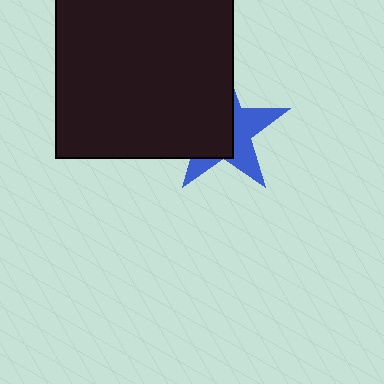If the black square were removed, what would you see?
You would see the complete blue star.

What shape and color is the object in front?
The object in front is a black square.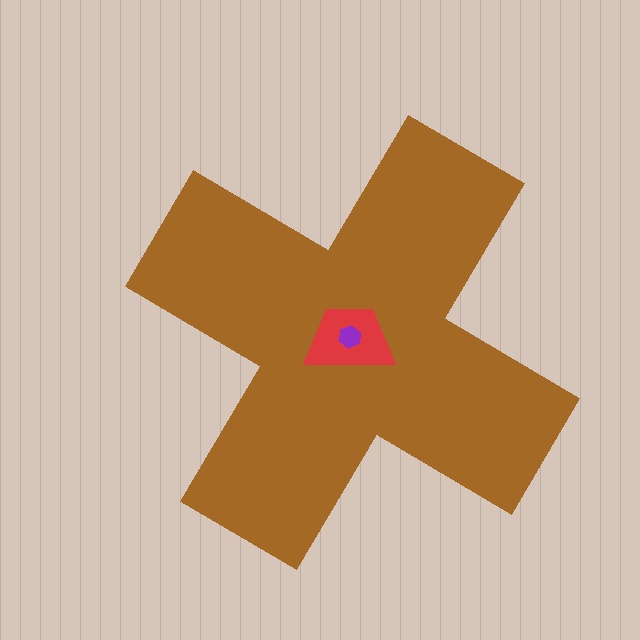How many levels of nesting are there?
3.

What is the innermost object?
The purple hexagon.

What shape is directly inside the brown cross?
The red trapezoid.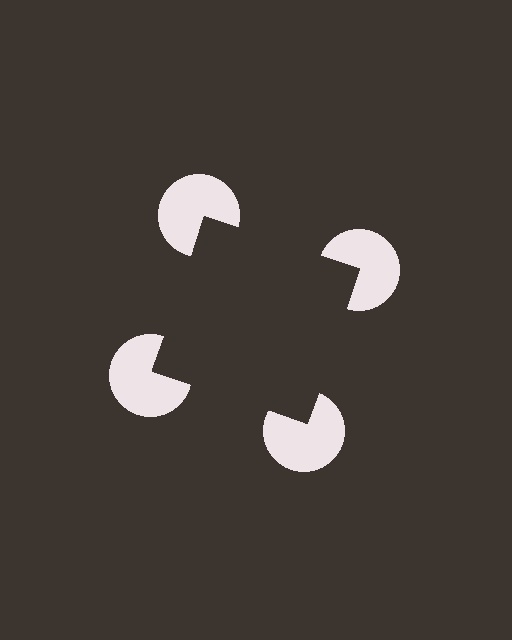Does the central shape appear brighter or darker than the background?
It typically appears slightly darker than the background, even though no actual brightness change is drawn.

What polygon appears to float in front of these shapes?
An illusory square — its edges are inferred from the aligned wedge cuts in the pac-man discs, not physically drawn.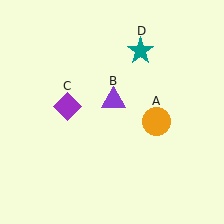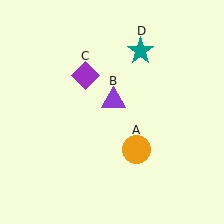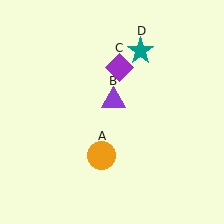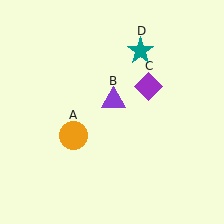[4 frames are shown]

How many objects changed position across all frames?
2 objects changed position: orange circle (object A), purple diamond (object C).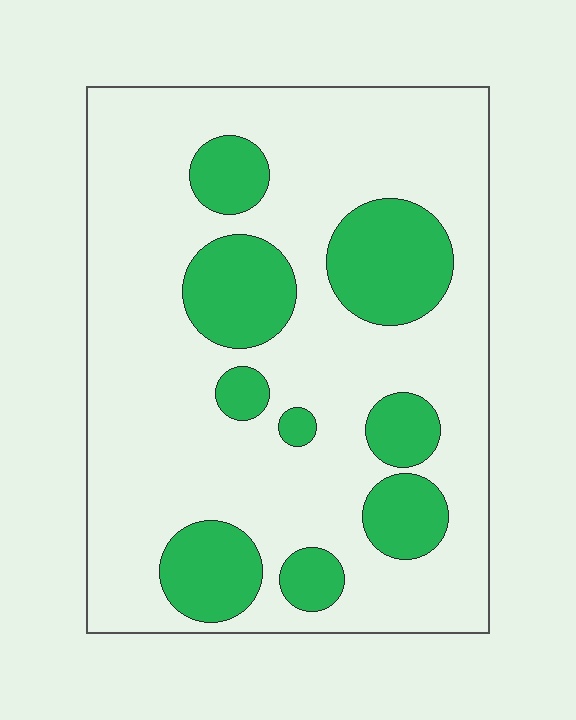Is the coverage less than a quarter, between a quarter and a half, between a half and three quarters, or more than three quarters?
Less than a quarter.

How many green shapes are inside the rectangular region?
9.